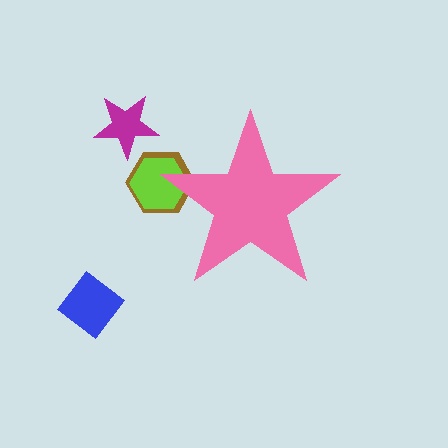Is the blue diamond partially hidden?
No, the blue diamond is fully visible.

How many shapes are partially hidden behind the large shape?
2 shapes are partially hidden.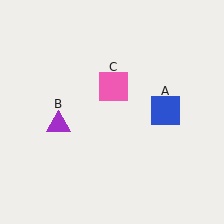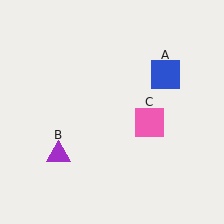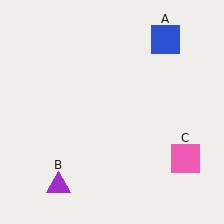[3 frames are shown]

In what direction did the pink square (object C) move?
The pink square (object C) moved down and to the right.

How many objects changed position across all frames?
3 objects changed position: blue square (object A), purple triangle (object B), pink square (object C).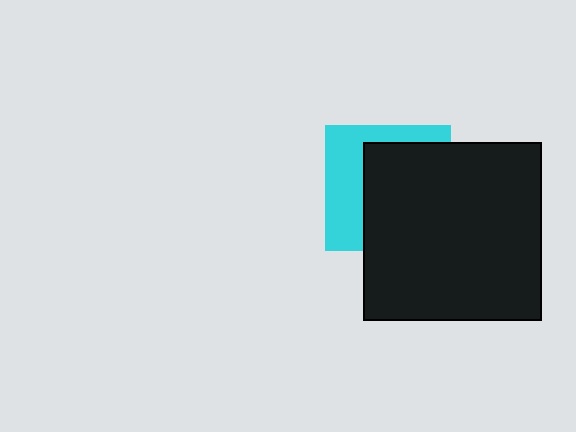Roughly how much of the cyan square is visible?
A small part of it is visible (roughly 39%).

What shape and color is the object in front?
The object in front is a black square.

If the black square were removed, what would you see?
You would see the complete cyan square.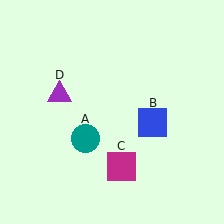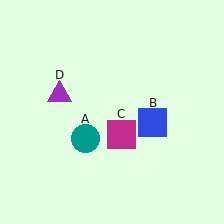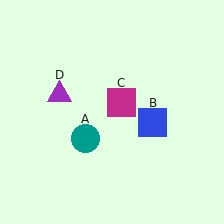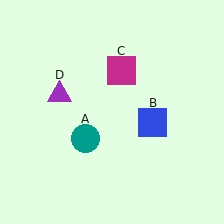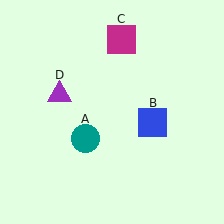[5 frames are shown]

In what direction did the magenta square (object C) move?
The magenta square (object C) moved up.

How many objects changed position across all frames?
1 object changed position: magenta square (object C).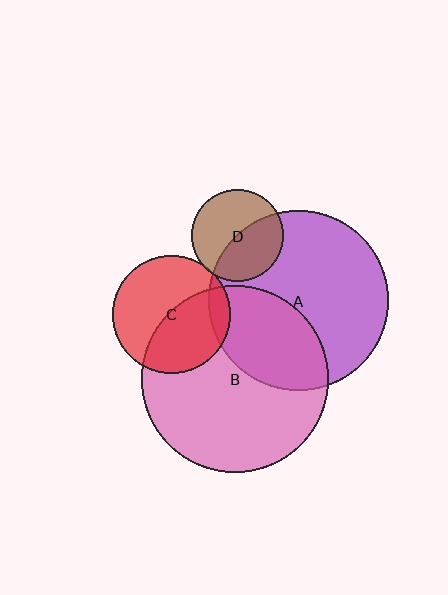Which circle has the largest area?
Circle B (pink).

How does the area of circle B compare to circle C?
Approximately 2.5 times.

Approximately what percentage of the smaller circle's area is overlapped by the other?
Approximately 45%.